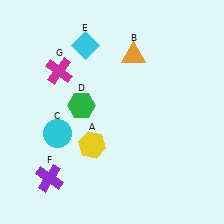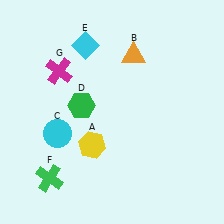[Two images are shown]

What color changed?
The cross (F) changed from purple in Image 1 to green in Image 2.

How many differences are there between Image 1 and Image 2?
There is 1 difference between the two images.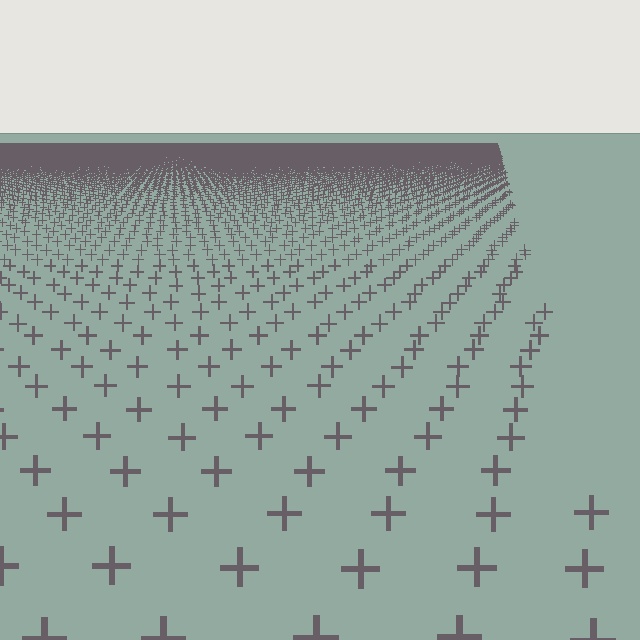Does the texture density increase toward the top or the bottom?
Density increases toward the top.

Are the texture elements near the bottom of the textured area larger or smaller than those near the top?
Larger. Near the bottom, elements are closer to the viewer and appear at a bigger on-screen size.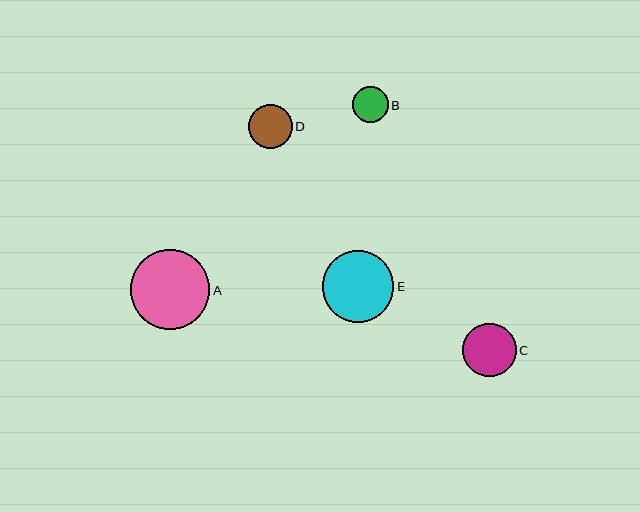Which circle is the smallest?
Circle B is the smallest with a size of approximately 36 pixels.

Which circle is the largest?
Circle A is the largest with a size of approximately 79 pixels.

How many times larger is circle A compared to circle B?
Circle A is approximately 2.2 times the size of circle B.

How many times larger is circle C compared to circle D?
Circle C is approximately 1.2 times the size of circle D.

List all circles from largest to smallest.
From largest to smallest: A, E, C, D, B.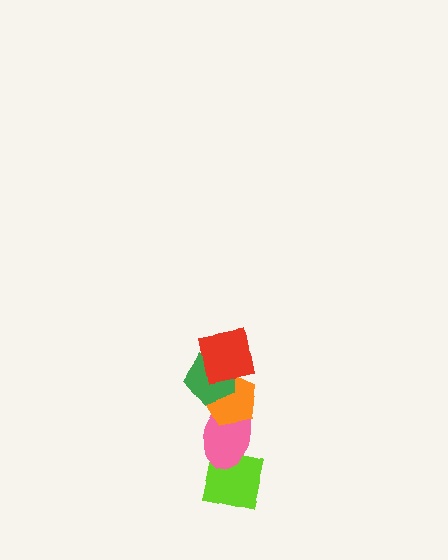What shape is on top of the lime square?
The pink ellipse is on top of the lime square.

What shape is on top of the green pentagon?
The red square is on top of the green pentagon.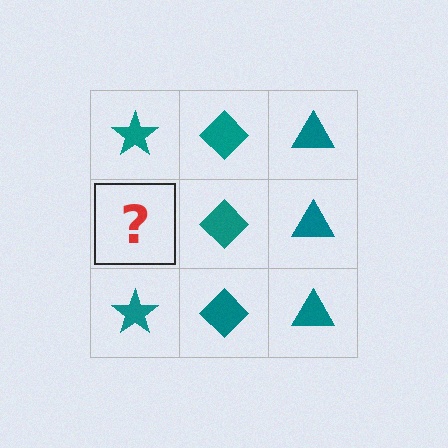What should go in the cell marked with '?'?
The missing cell should contain a teal star.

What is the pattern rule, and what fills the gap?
The rule is that each column has a consistent shape. The gap should be filled with a teal star.